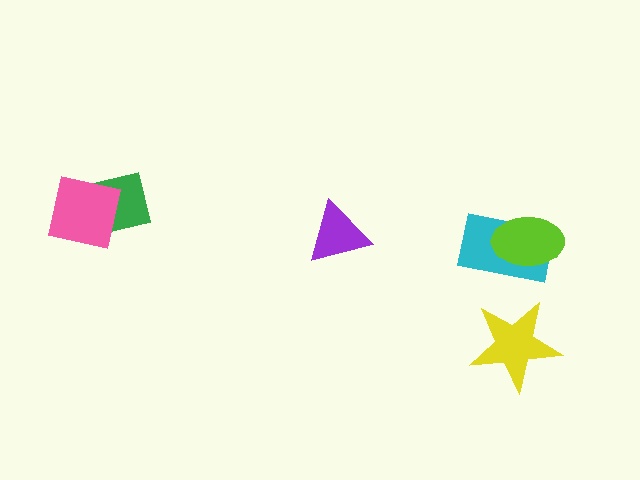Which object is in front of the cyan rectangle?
The lime ellipse is in front of the cyan rectangle.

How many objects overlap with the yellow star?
0 objects overlap with the yellow star.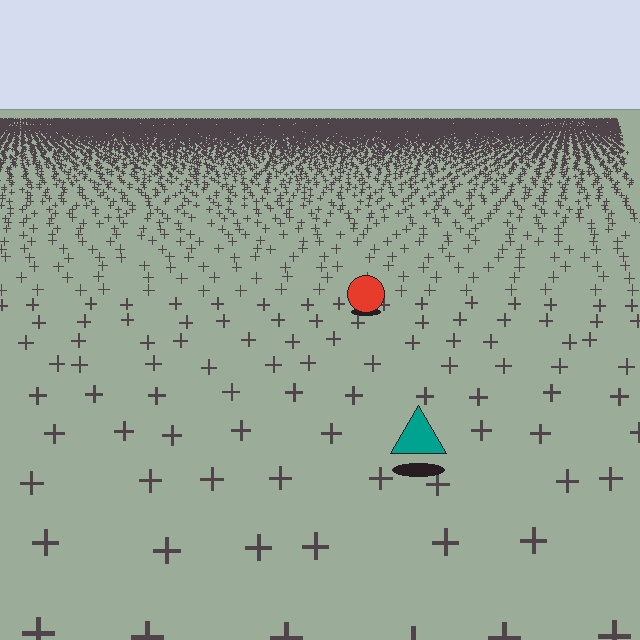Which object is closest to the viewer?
The teal triangle is closest. The texture marks near it are larger and more spread out.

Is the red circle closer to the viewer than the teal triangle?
No. The teal triangle is closer — you can tell from the texture gradient: the ground texture is coarser near it.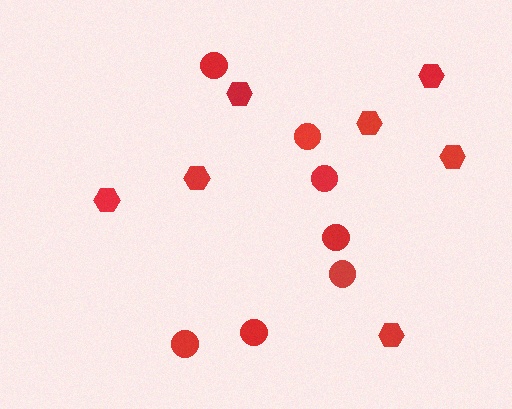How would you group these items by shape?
There are 2 groups: one group of hexagons (7) and one group of circles (7).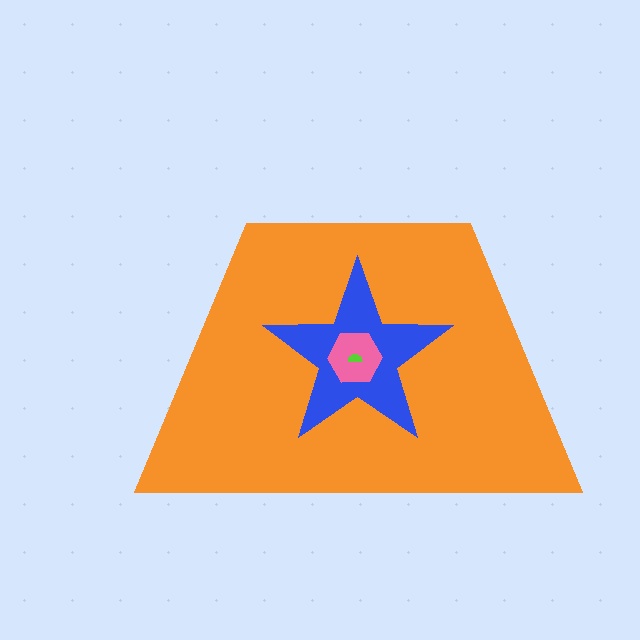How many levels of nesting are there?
4.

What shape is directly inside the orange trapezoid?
The blue star.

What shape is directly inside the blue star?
The pink hexagon.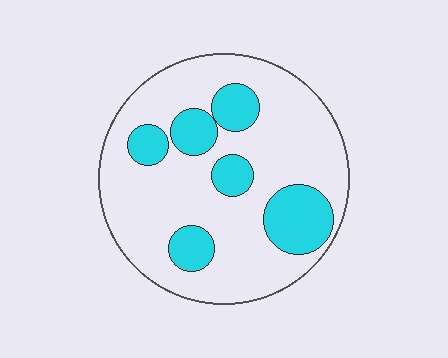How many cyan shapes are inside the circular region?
6.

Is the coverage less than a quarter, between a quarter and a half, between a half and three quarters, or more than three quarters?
Less than a quarter.